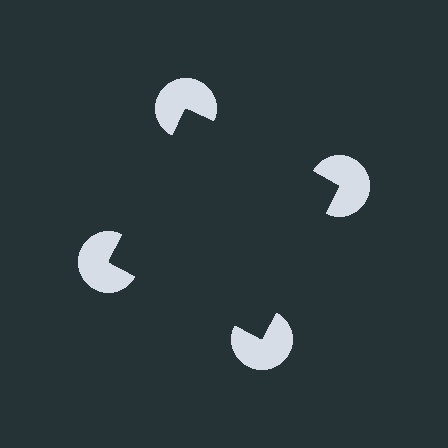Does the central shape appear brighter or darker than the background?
It typically appears slightly darker than the background, even though no actual brightness change is drawn.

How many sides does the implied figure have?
4 sides.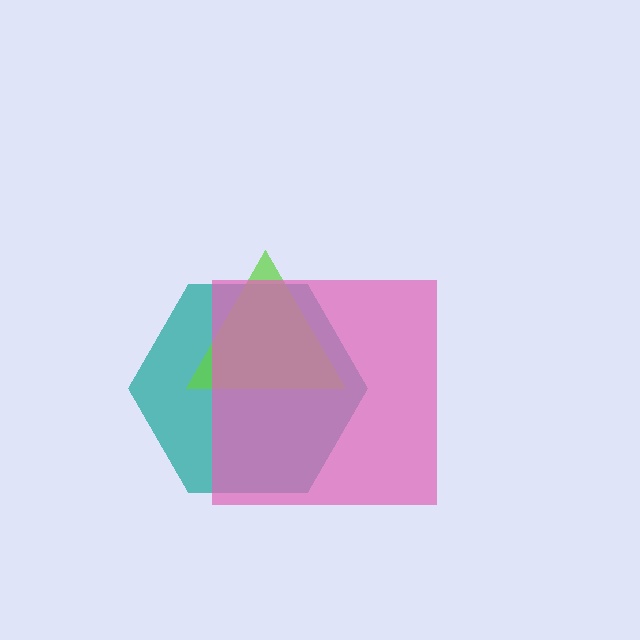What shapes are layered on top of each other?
The layered shapes are: a teal hexagon, a lime triangle, a pink square.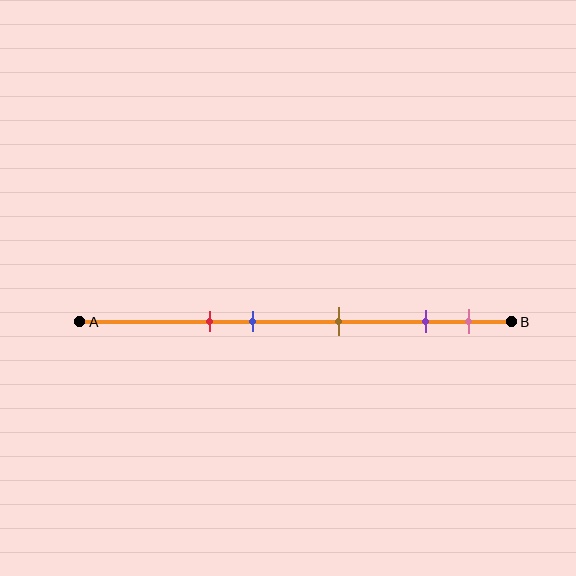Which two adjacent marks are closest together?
The purple and pink marks are the closest adjacent pair.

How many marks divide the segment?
There are 5 marks dividing the segment.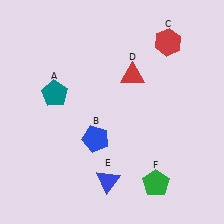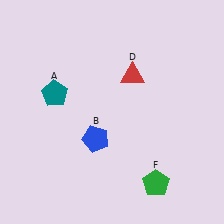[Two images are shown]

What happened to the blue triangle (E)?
The blue triangle (E) was removed in Image 2. It was in the bottom-left area of Image 1.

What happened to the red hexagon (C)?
The red hexagon (C) was removed in Image 2. It was in the top-right area of Image 1.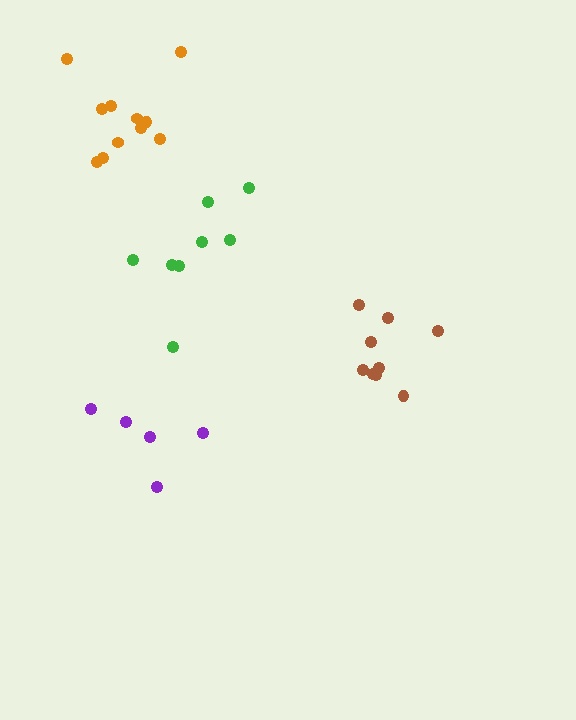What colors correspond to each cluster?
The clusters are colored: purple, orange, green, brown.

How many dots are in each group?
Group 1: 5 dots, Group 2: 11 dots, Group 3: 8 dots, Group 4: 9 dots (33 total).